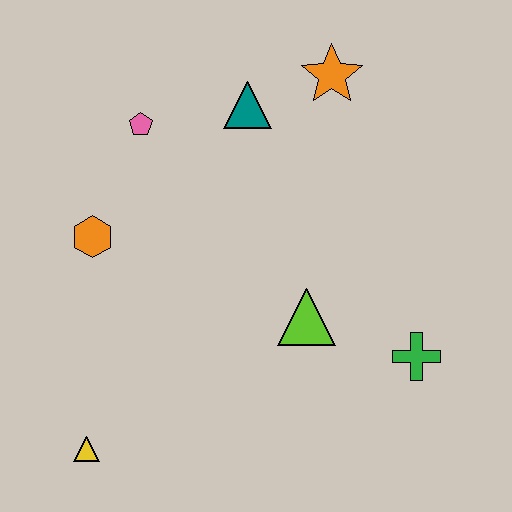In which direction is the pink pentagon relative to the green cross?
The pink pentagon is to the left of the green cross.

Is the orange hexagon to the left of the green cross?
Yes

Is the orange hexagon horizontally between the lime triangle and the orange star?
No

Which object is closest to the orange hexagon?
The pink pentagon is closest to the orange hexagon.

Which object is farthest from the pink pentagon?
The green cross is farthest from the pink pentagon.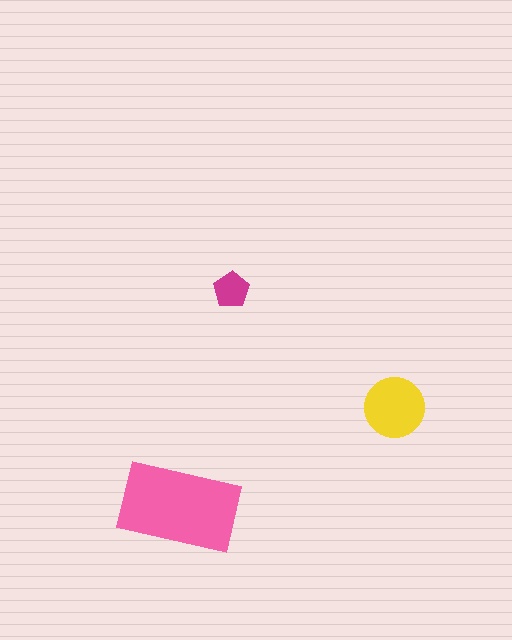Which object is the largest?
The pink rectangle.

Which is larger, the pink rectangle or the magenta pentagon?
The pink rectangle.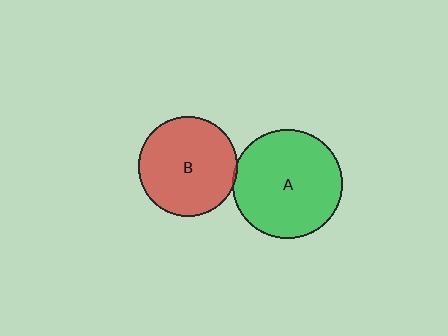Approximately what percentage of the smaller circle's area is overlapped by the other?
Approximately 5%.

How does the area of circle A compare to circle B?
Approximately 1.2 times.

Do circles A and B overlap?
Yes.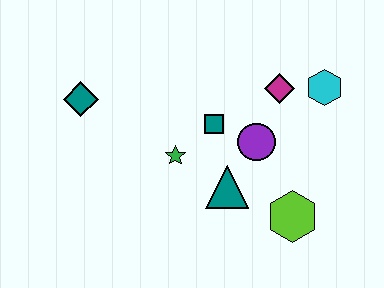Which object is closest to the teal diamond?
The green star is closest to the teal diamond.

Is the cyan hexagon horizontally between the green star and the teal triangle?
No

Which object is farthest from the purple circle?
The teal diamond is farthest from the purple circle.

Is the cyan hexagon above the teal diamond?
Yes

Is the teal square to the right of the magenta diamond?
No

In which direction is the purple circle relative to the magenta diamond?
The purple circle is below the magenta diamond.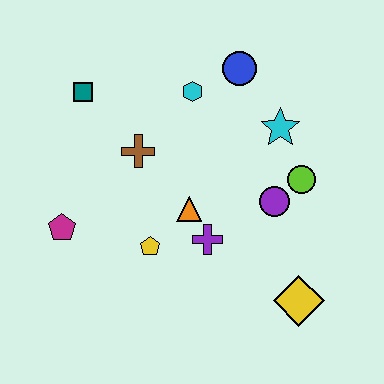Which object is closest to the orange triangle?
The purple cross is closest to the orange triangle.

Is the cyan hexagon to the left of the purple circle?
Yes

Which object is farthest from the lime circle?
The magenta pentagon is farthest from the lime circle.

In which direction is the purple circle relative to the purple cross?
The purple circle is to the right of the purple cross.